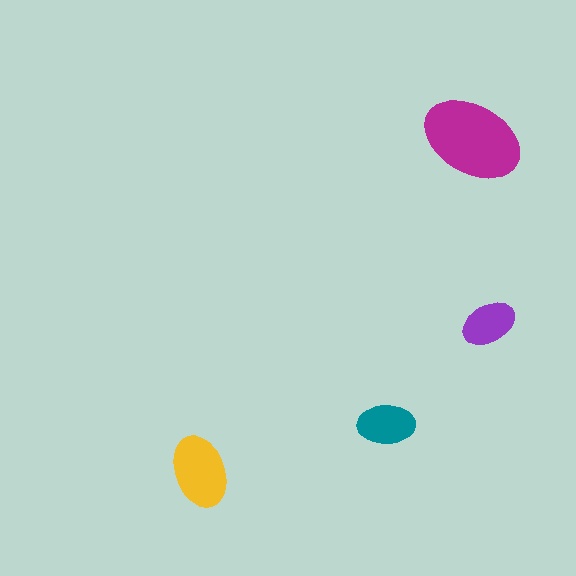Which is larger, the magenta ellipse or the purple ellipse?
The magenta one.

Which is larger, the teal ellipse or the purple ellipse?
The teal one.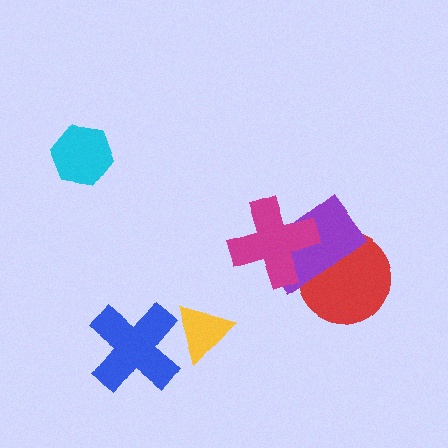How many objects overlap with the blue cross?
1 object overlaps with the blue cross.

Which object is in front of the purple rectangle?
The magenta cross is in front of the purple rectangle.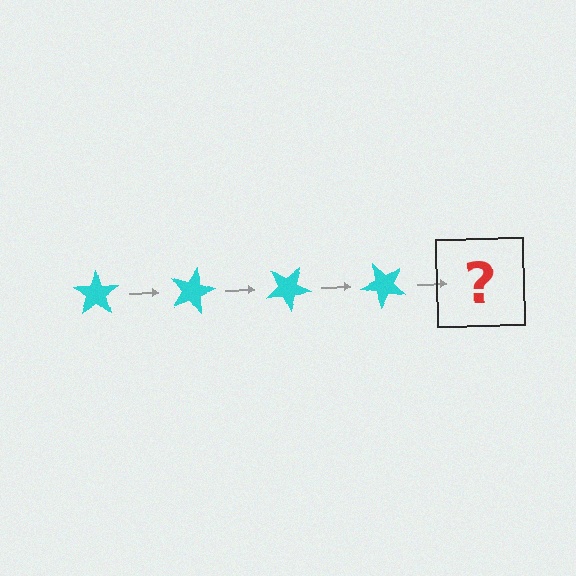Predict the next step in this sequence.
The next step is a cyan star rotated 60 degrees.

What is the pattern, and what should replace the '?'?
The pattern is that the star rotates 15 degrees each step. The '?' should be a cyan star rotated 60 degrees.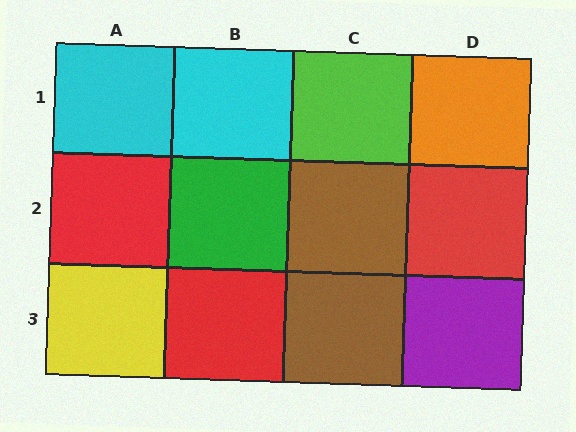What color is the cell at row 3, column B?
Red.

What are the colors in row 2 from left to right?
Red, green, brown, red.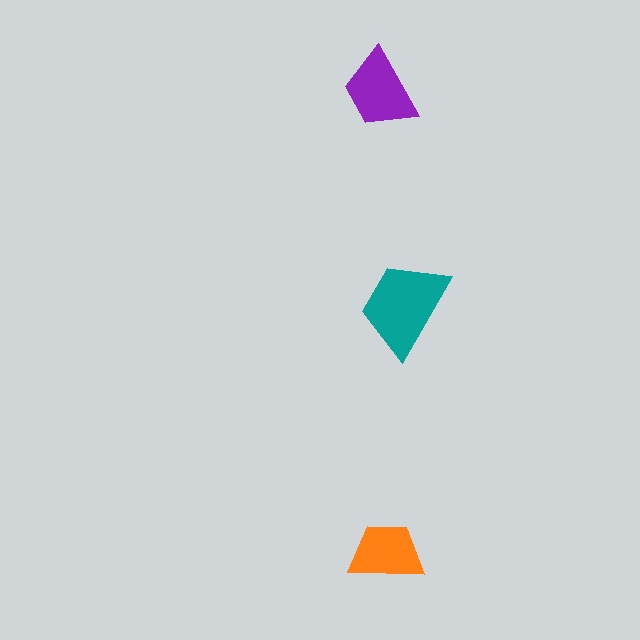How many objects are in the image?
There are 3 objects in the image.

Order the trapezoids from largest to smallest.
the teal one, the purple one, the orange one.